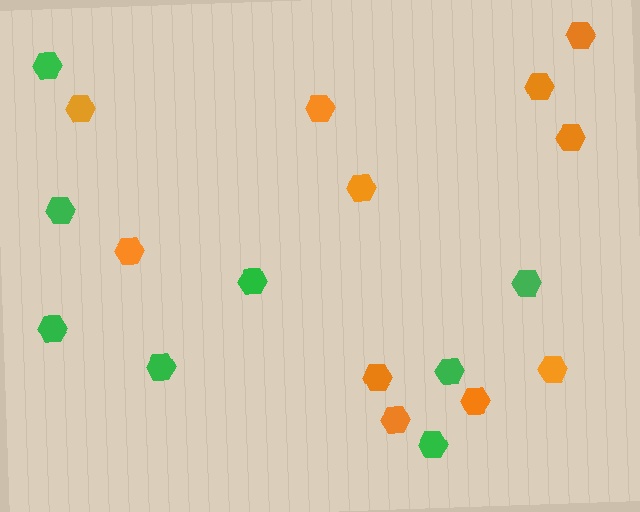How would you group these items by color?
There are 2 groups: one group of orange hexagons (11) and one group of green hexagons (8).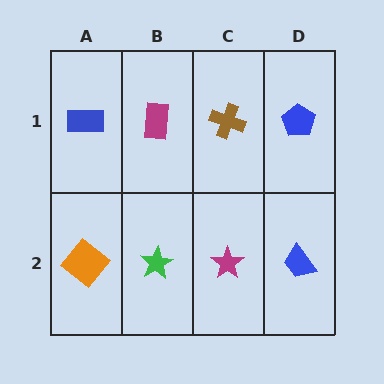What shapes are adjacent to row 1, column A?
An orange diamond (row 2, column A), a magenta rectangle (row 1, column B).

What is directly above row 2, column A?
A blue rectangle.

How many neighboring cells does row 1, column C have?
3.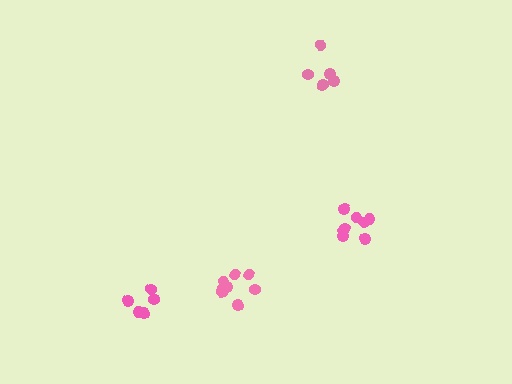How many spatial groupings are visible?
There are 4 spatial groupings.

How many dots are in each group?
Group 1: 5 dots, Group 2: 5 dots, Group 3: 8 dots, Group 4: 9 dots (27 total).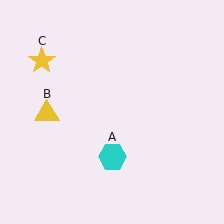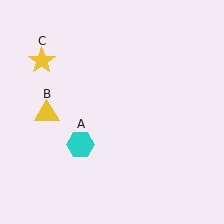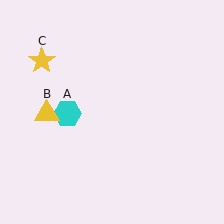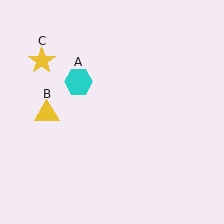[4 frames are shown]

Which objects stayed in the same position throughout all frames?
Yellow triangle (object B) and yellow star (object C) remained stationary.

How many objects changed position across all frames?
1 object changed position: cyan hexagon (object A).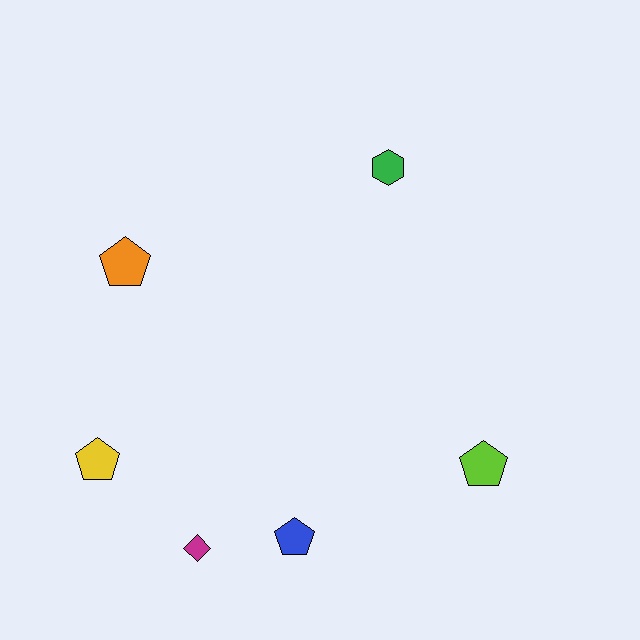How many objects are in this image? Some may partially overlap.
There are 6 objects.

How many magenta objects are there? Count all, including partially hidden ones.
There is 1 magenta object.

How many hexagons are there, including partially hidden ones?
There is 1 hexagon.